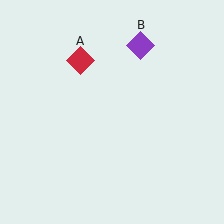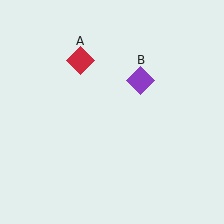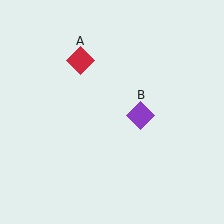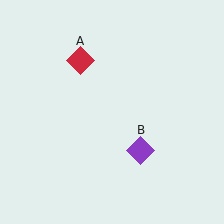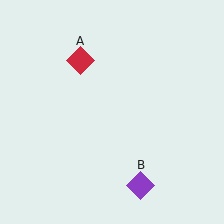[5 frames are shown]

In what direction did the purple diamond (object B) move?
The purple diamond (object B) moved down.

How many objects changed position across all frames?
1 object changed position: purple diamond (object B).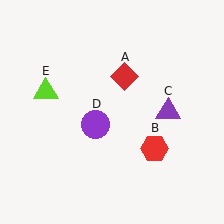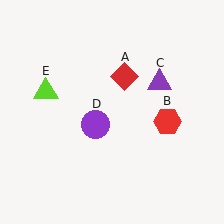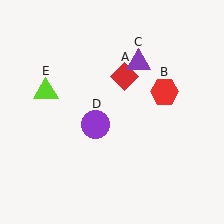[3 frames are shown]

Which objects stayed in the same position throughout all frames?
Red diamond (object A) and purple circle (object D) and lime triangle (object E) remained stationary.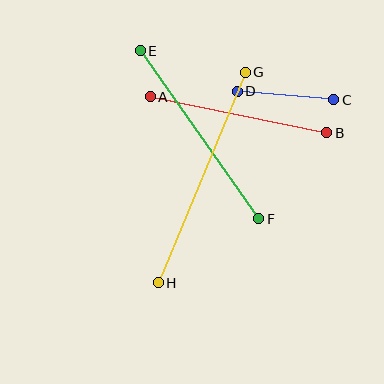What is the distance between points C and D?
The distance is approximately 97 pixels.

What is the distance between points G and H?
The distance is approximately 228 pixels.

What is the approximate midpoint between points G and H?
The midpoint is at approximately (202, 178) pixels.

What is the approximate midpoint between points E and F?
The midpoint is at approximately (199, 135) pixels.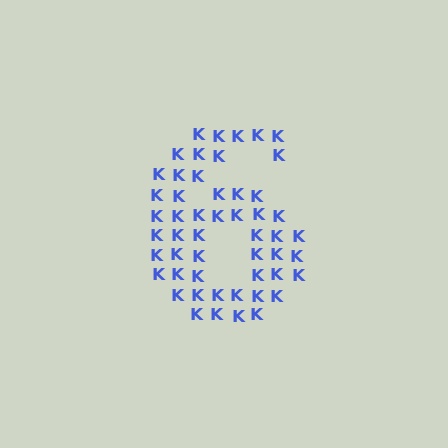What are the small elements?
The small elements are letter K's.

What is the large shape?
The large shape is the digit 6.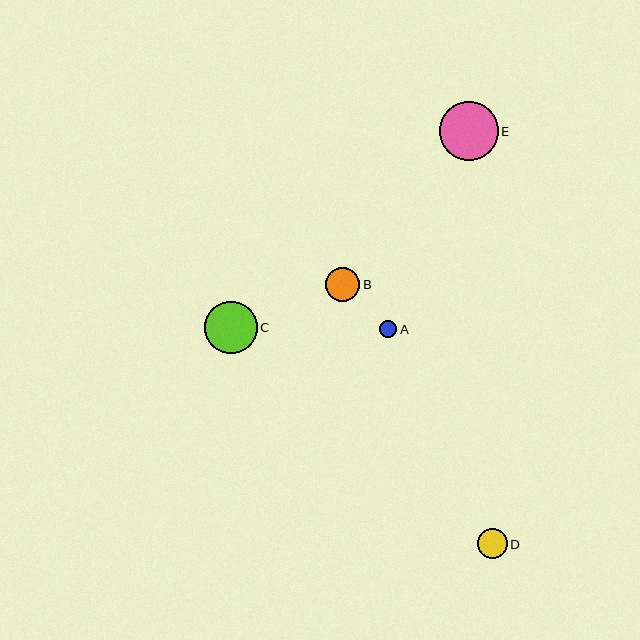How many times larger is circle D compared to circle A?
Circle D is approximately 1.7 times the size of circle A.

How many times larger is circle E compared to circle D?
Circle E is approximately 2.0 times the size of circle D.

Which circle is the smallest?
Circle A is the smallest with a size of approximately 17 pixels.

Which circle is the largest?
Circle E is the largest with a size of approximately 59 pixels.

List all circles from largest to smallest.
From largest to smallest: E, C, B, D, A.